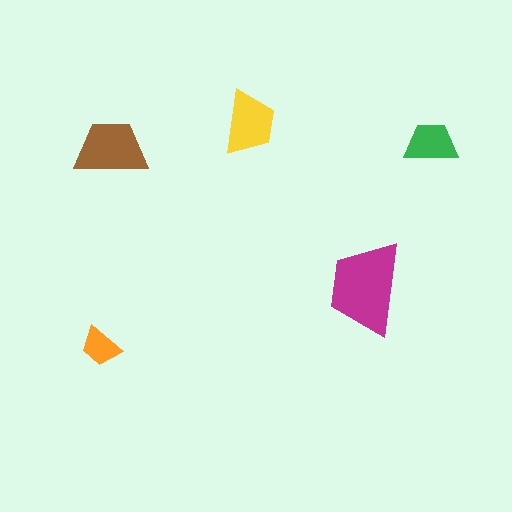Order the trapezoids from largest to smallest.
the magenta one, the brown one, the yellow one, the green one, the orange one.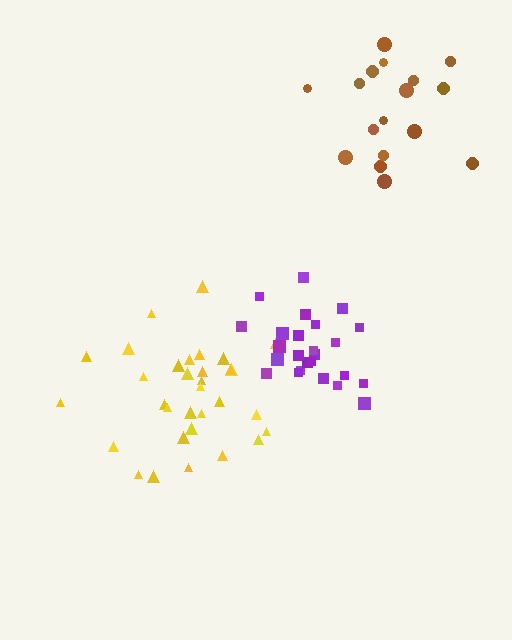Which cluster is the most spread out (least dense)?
Brown.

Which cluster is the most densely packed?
Purple.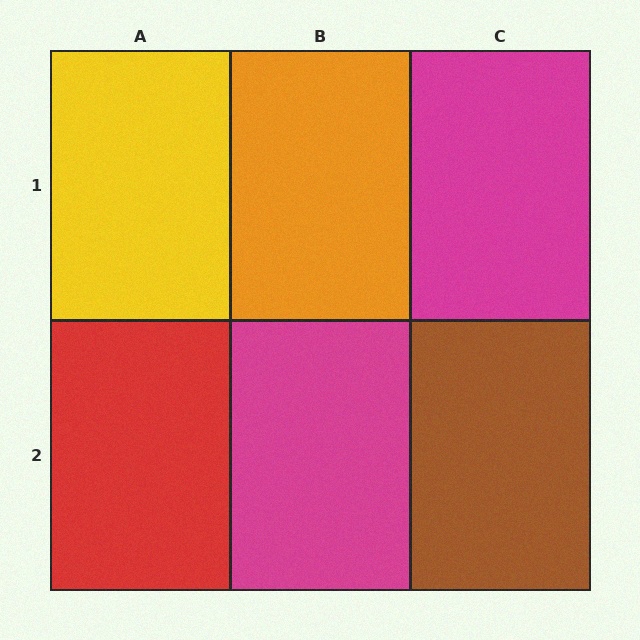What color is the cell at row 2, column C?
Brown.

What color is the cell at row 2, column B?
Magenta.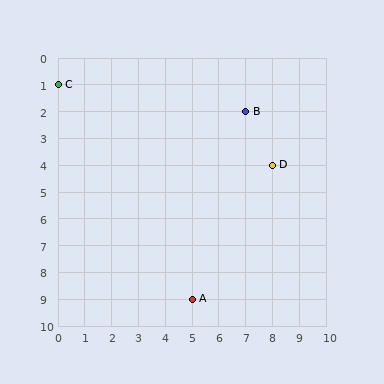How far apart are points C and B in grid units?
Points C and B are 7 columns and 1 row apart (about 7.1 grid units diagonally).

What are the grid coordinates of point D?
Point D is at grid coordinates (8, 4).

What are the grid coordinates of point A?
Point A is at grid coordinates (5, 9).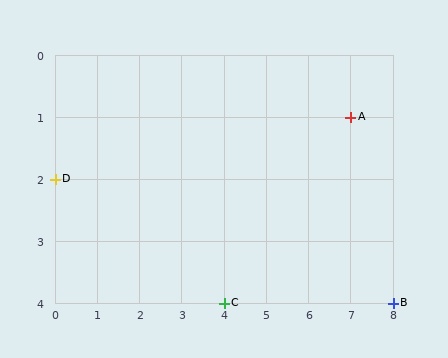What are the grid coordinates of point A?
Point A is at grid coordinates (7, 1).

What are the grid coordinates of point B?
Point B is at grid coordinates (8, 4).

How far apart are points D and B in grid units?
Points D and B are 8 columns and 2 rows apart (about 8.2 grid units diagonally).